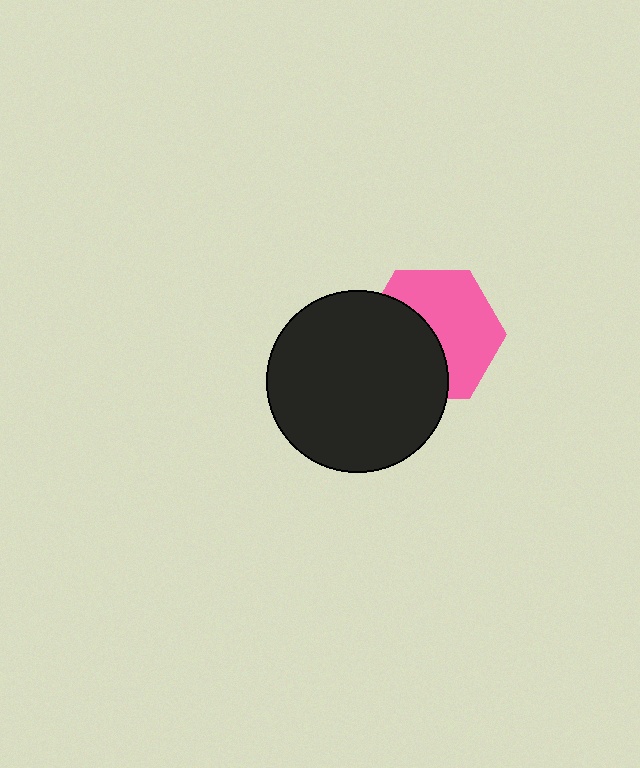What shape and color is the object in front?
The object in front is a black circle.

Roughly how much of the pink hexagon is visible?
About half of it is visible (roughly 56%).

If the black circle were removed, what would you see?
You would see the complete pink hexagon.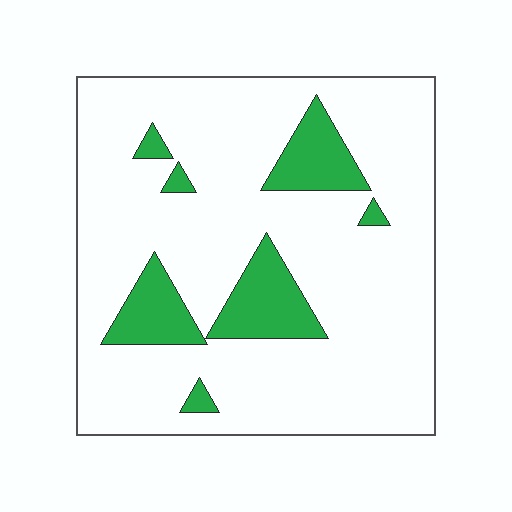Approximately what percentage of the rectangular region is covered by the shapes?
Approximately 15%.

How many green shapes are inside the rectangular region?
7.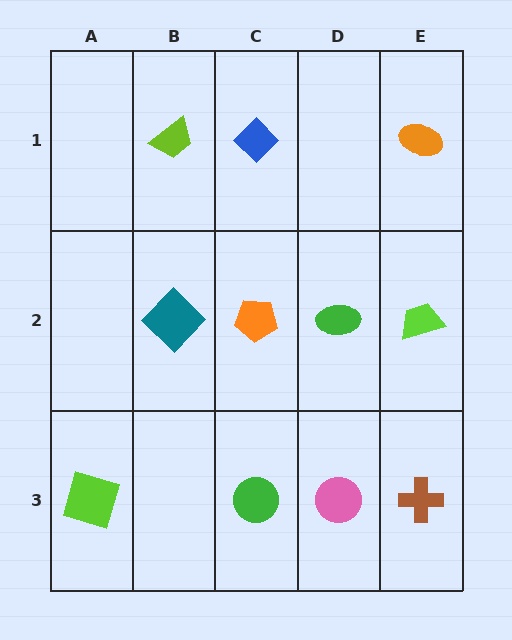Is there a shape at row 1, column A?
No, that cell is empty.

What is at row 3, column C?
A green circle.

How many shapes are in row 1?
3 shapes.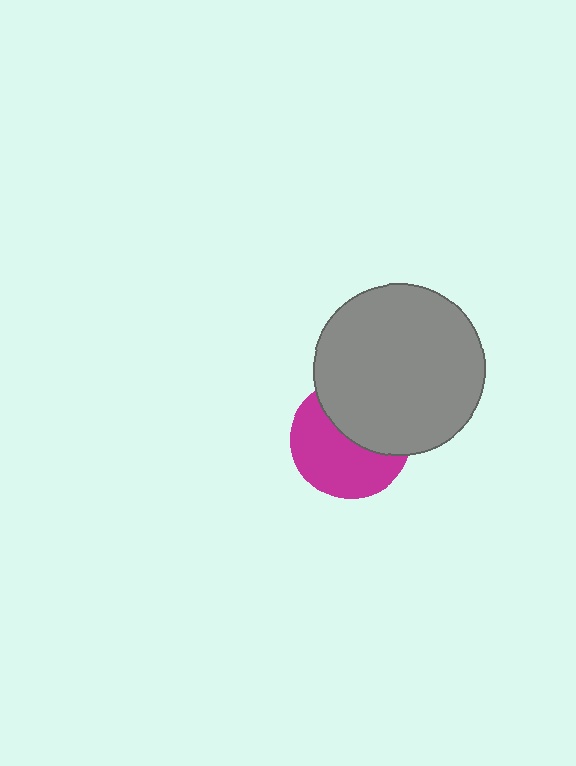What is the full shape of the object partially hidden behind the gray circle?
The partially hidden object is a magenta circle.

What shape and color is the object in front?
The object in front is a gray circle.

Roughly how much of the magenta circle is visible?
About half of it is visible (roughly 56%).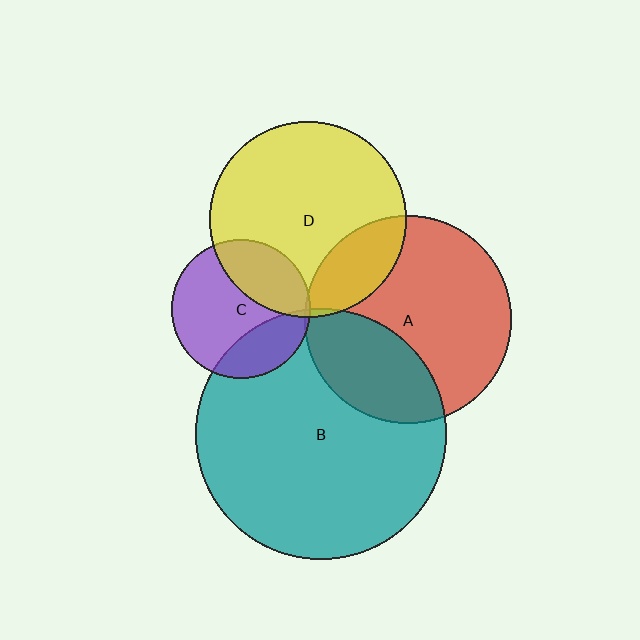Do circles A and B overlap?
Yes.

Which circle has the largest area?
Circle B (teal).